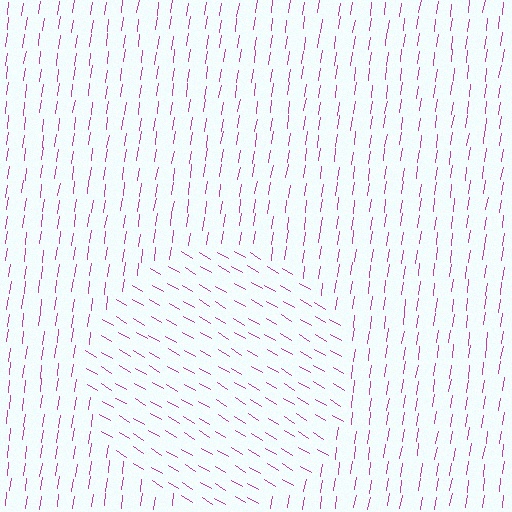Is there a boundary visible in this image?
Yes, there is a texture boundary formed by a change in line orientation.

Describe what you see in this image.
The image is filled with small magenta line segments. A circle region in the image has lines oriented differently from the surrounding lines, creating a visible texture boundary.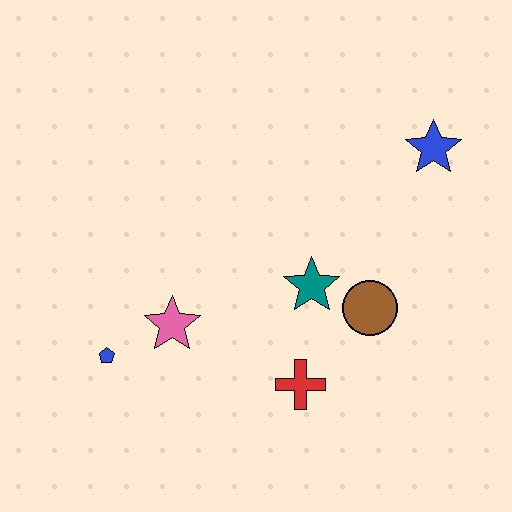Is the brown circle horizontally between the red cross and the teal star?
No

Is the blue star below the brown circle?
No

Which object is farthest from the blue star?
The blue pentagon is farthest from the blue star.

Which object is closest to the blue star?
The brown circle is closest to the blue star.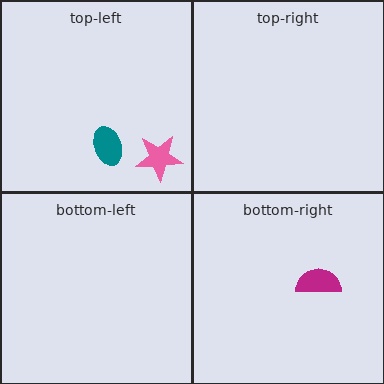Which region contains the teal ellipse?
The top-left region.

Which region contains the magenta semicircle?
The bottom-right region.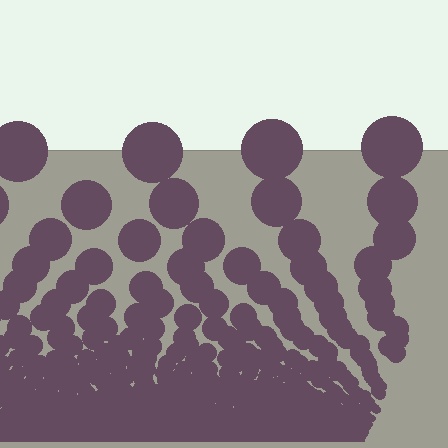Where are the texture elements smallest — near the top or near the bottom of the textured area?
Near the bottom.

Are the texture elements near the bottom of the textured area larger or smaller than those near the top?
Smaller. The gradient is inverted — elements near the bottom are smaller and denser.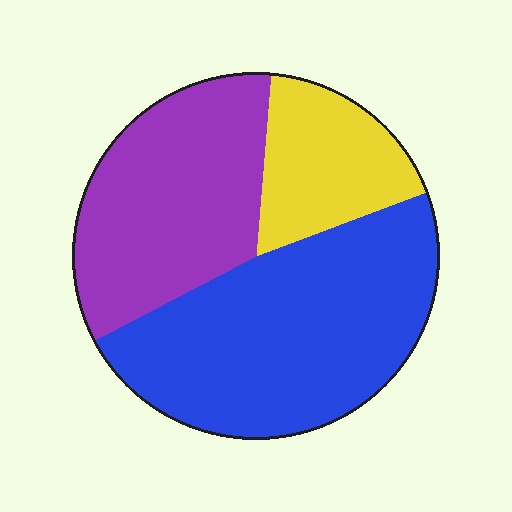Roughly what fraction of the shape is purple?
Purple covers about 35% of the shape.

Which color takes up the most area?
Blue, at roughly 50%.